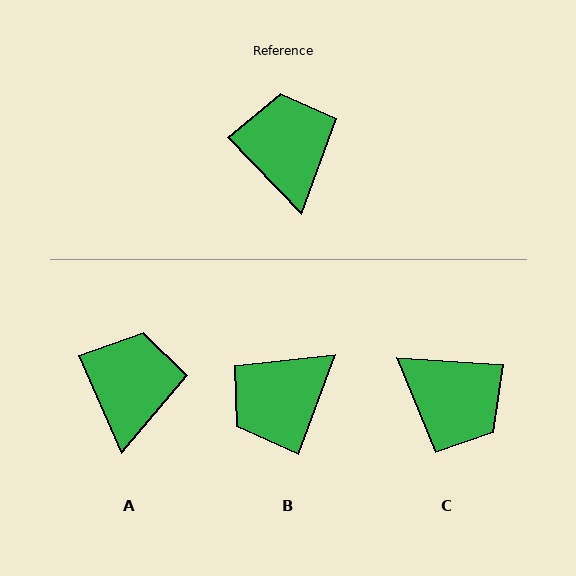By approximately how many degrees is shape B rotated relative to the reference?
Approximately 116 degrees counter-clockwise.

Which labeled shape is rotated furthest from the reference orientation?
C, about 138 degrees away.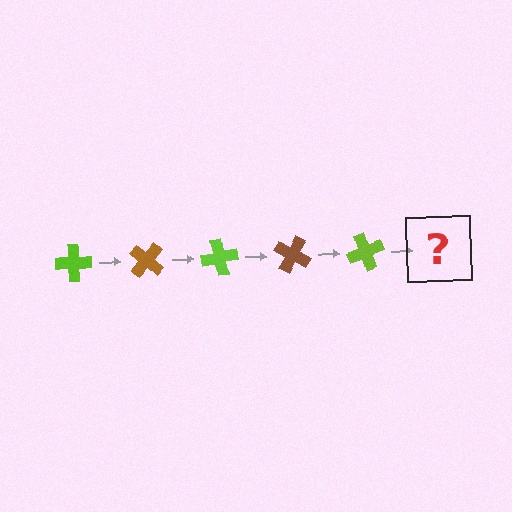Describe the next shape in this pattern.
It should be a brown cross, rotated 200 degrees from the start.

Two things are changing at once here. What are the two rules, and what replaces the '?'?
The two rules are that it rotates 40 degrees each step and the color cycles through lime and brown. The '?' should be a brown cross, rotated 200 degrees from the start.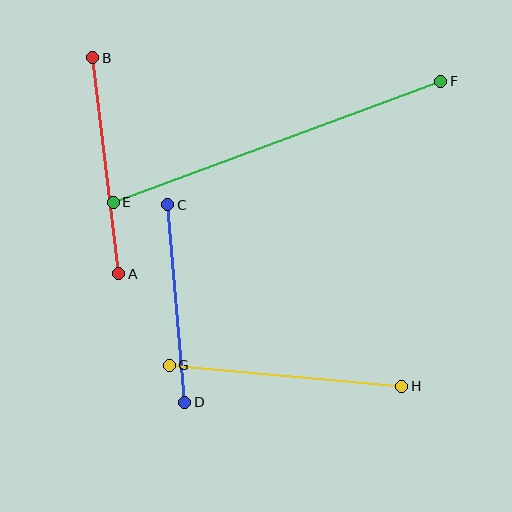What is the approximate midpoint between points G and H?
The midpoint is at approximately (286, 376) pixels.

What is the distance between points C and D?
The distance is approximately 198 pixels.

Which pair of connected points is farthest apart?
Points E and F are farthest apart.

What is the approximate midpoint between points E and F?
The midpoint is at approximately (277, 142) pixels.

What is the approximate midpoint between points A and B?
The midpoint is at approximately (106, 166) pixels.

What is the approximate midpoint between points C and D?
The midpoint is at approximately (176, 303) pixels.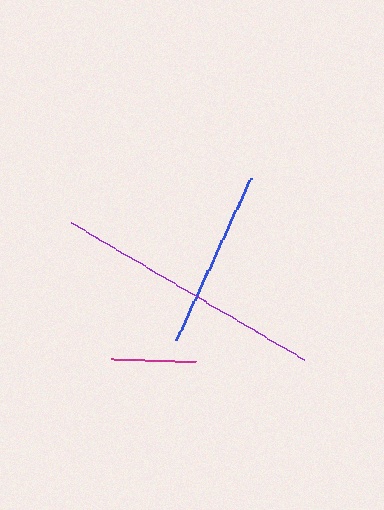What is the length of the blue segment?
The blue segment is approximately 178 pixels long.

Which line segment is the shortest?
The magenta line is the shortest at approximately 85 pixels.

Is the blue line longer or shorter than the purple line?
The purple line is longer than the blue line.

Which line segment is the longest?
The purple line is the longest at approximately 270 pixels.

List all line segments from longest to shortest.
From longest to shortest: purple, blue, magenta.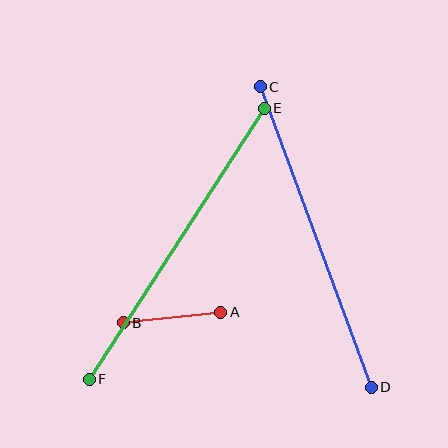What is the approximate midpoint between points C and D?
The midpoint is at approximately (316, 237) pixels.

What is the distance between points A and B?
The distance is approximately 98 pixels.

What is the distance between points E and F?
The distance is approximately 323 pixels.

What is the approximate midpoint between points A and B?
The midpoint is at approximately (172, 317) pixels.